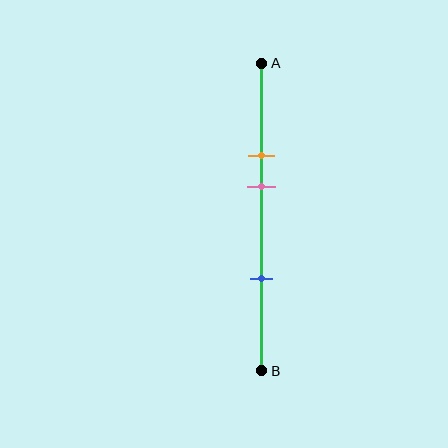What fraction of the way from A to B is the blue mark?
The blue mark is approximately 70% (0.7) of the way from A to B.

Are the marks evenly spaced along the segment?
No, the marks are not evenly spaced.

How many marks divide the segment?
There are 3 marks dividing the segment.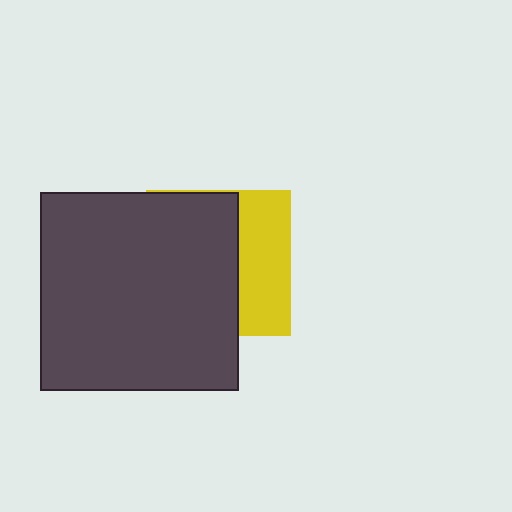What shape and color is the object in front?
The object in front is a dark gray square.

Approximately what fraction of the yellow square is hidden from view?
Roughly 64% of the yellow square is hidden behind the dark gray square.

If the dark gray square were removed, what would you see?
You would see the complete yellow square.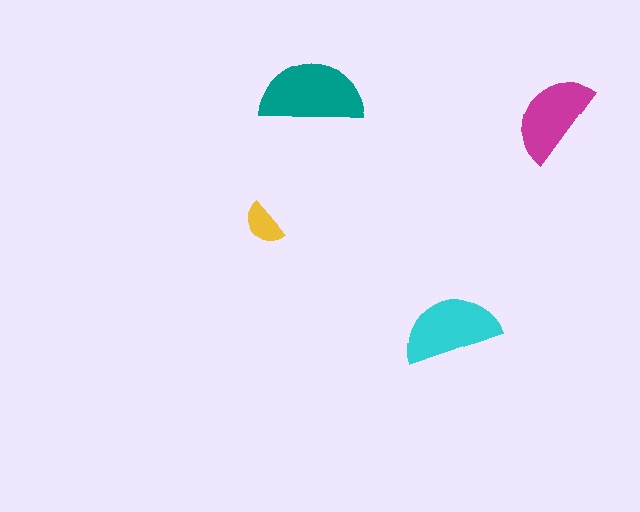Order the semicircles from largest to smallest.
the teal one, the cyan one, the magenta one, the yellow one.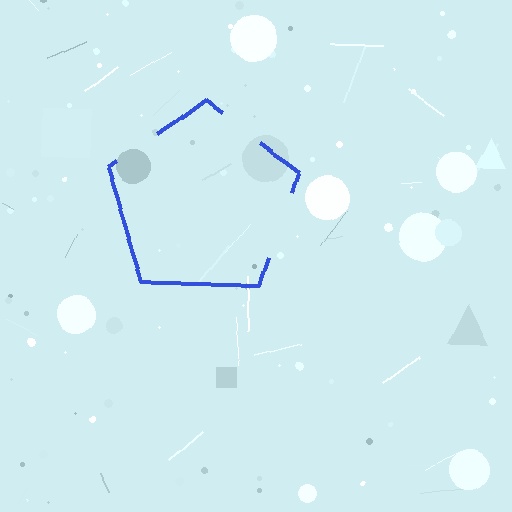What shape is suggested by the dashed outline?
The dashed outline suggests a pentagon.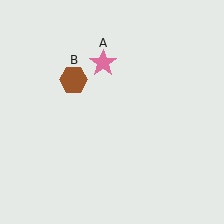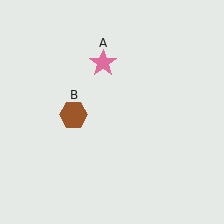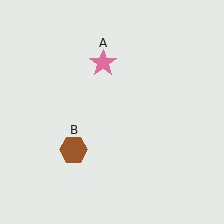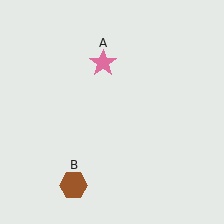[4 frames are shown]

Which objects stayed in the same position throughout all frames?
Pink star (object A) remained stationary.